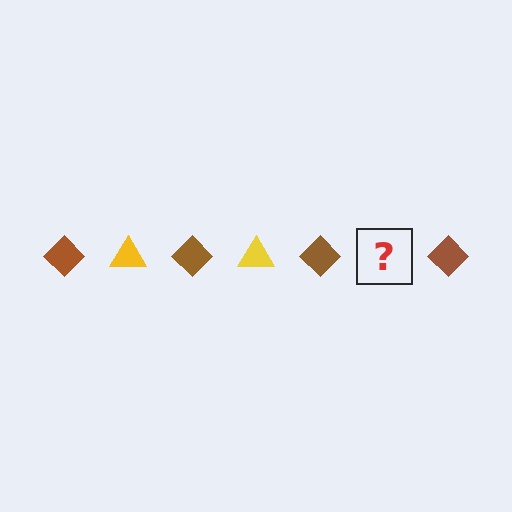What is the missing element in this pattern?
The missing element is a yellow triangle.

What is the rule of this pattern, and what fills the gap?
The rule is that the pattern alternates between brown diamond and yellow triangle. The gap should be filled with a yellow triangle.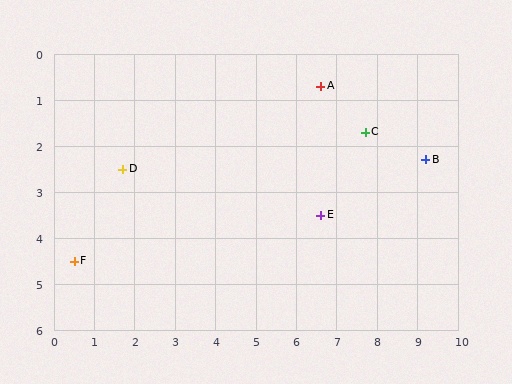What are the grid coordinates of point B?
Point B is at approximately (9.2, 2.3).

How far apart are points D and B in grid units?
Points D and B are about 7.5 grid units apart.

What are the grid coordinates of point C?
Point C is at approximately (7.7, 1.7).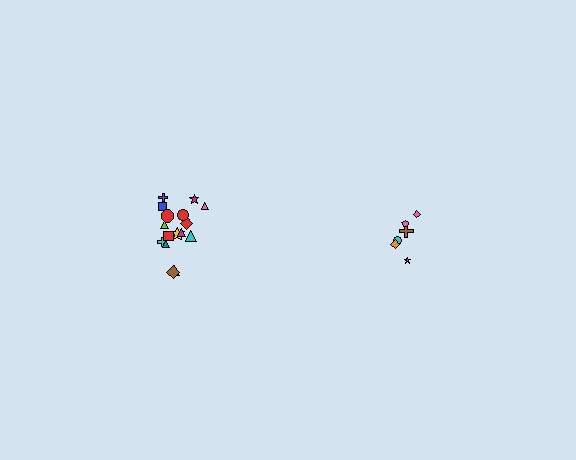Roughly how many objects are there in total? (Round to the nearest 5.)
Roughly 25 objects in total.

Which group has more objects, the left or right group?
The left group.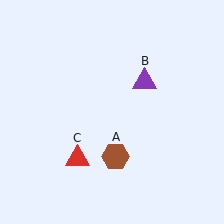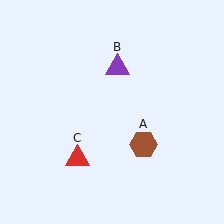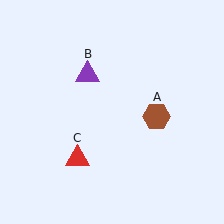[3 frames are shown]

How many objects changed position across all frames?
2 objects changed position: brown hexagon (object A), purple triangle (object B).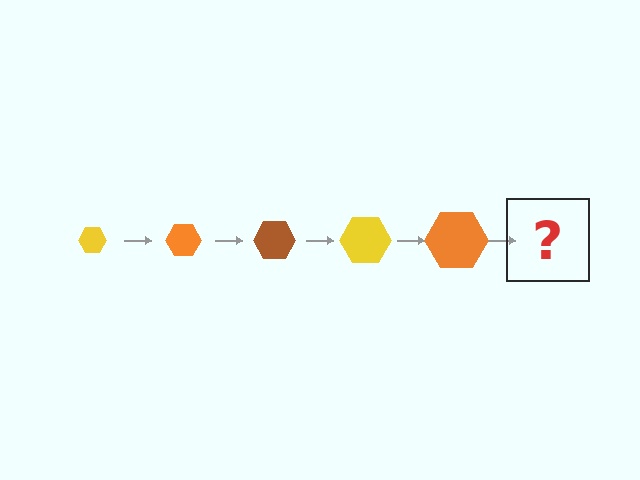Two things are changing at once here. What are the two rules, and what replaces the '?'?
The two rules are that the hexagon grows larger each step and the color cycles through yellow, orange, and brown. The '?' should be a brown hexagon, larger than the previous one.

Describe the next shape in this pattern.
It should be a brown hexagon, larger than the previous one.